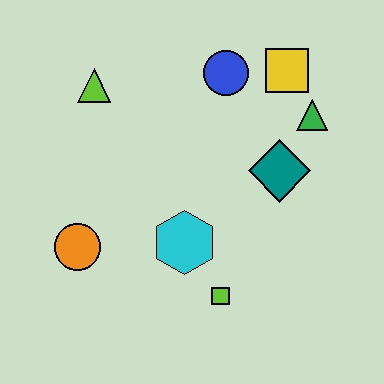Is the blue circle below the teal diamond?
No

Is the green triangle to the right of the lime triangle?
Yes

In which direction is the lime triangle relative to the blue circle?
The lime triangle is to the left of the blue circle.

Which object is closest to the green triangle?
The yellow square is closest to the green triangle.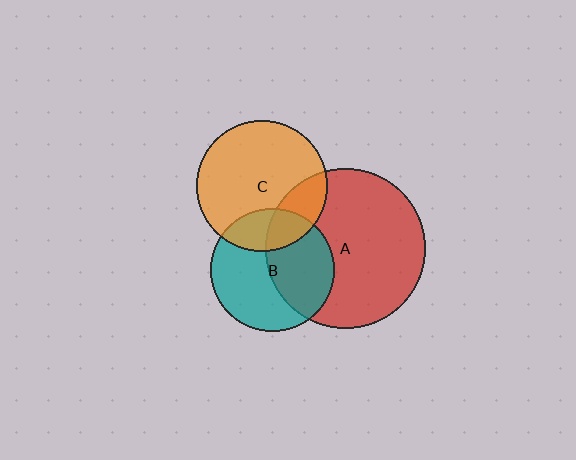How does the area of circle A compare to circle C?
Approximately 1.5 times.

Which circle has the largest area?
Circle A (red).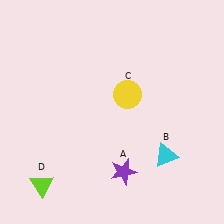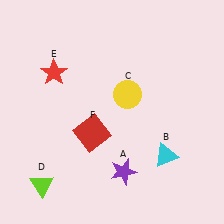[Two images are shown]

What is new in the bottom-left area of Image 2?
A red square (F) was added in the bottom-left area of Image 2.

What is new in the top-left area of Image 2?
A red star (E) was added in the top-left area of Image 2.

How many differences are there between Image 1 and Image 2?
There are 2 differences between the two images.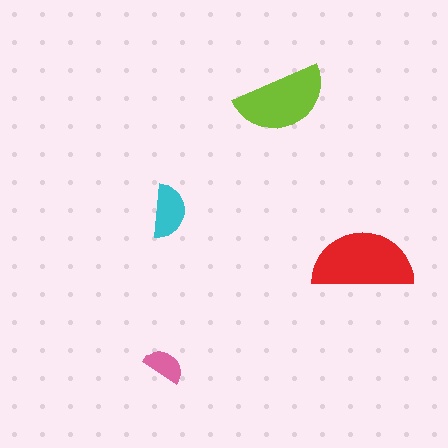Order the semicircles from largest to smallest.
the red one, the lime one, the cyan one, the pink one.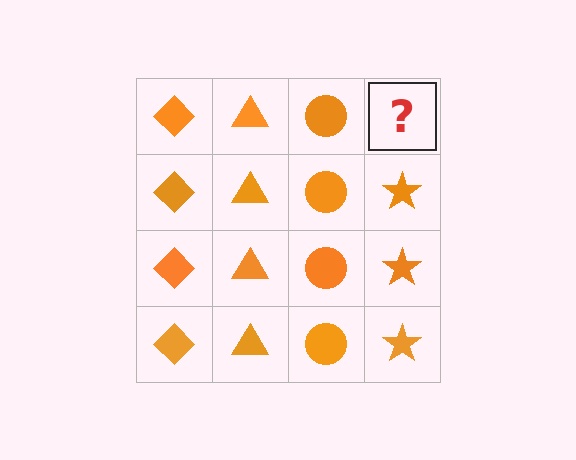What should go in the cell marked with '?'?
The missing cell should contain an orange star.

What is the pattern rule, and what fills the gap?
The rule is that each column has a consistent shape. The gap should be filled with an orange star.